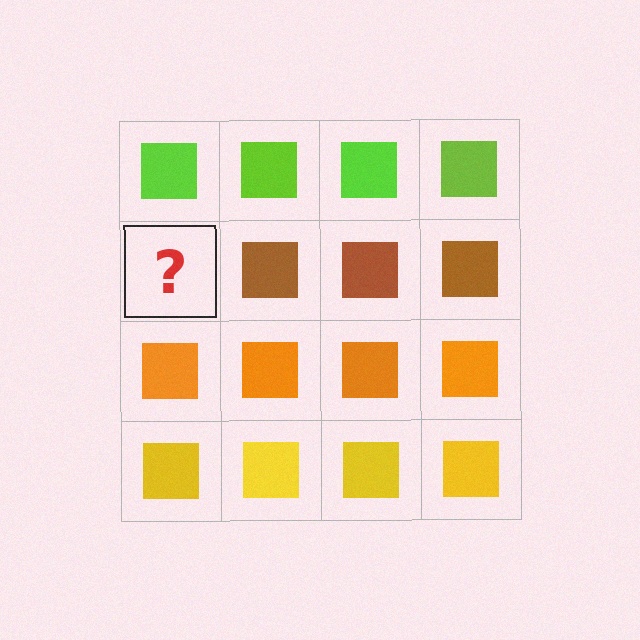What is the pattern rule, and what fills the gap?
The rule is that each row has a consistent color. The gap should be filled with a brown square.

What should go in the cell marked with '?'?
The missing cell should contain a brown square.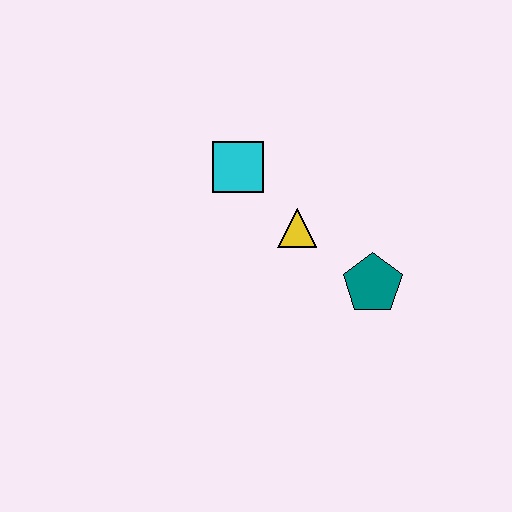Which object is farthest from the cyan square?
The teal pentagon is farthest from the cyan square.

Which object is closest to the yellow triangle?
The cyan square is closest to the yellow triangle.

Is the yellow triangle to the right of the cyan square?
Yes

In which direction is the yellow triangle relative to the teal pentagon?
The yellow triangle is to the left of the teal pentagon.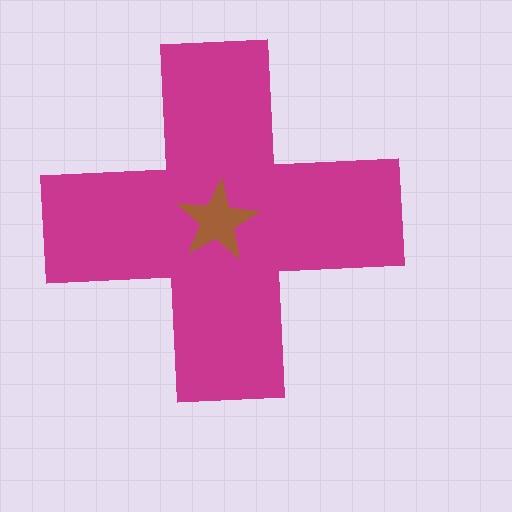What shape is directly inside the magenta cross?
The brown star.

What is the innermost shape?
The brown star.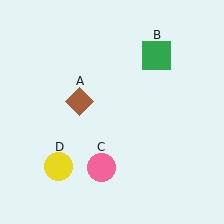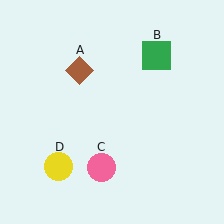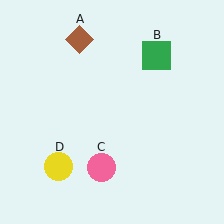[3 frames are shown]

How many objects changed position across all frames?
1 object changed position: brown diamond (object A).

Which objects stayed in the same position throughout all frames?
Green square (object B) and pink circle (object C) and yellow circle (object D) remained stationary.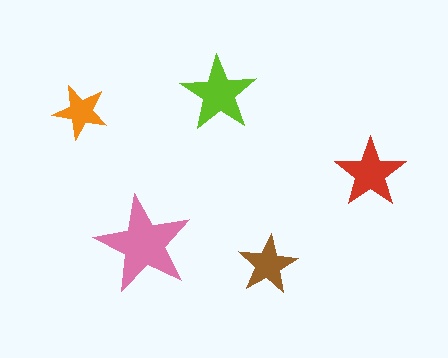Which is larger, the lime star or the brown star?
The lime one.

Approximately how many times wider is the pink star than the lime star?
About 1.5 times wider.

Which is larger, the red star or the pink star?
The pink one.